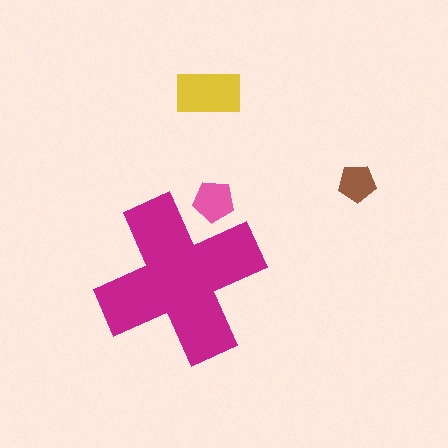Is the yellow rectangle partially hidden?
No, the yellow rectangle is fully visible.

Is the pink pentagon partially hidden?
Yes, the pink pentagon is partially hidden behind the magenta cross.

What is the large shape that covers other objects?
A magenta cross.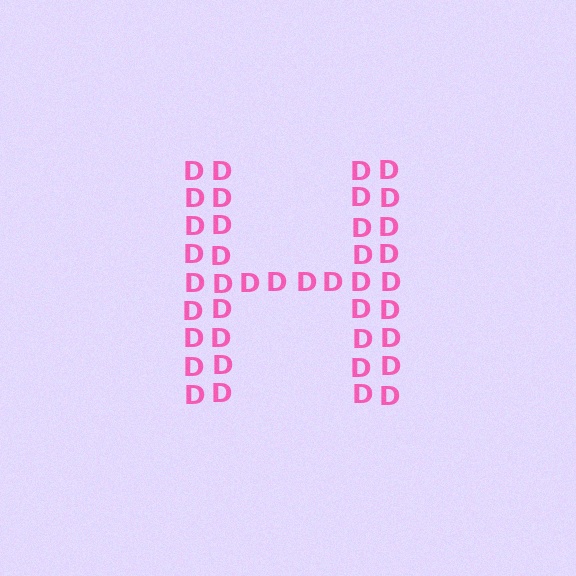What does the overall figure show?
The overall figure shows the letter H.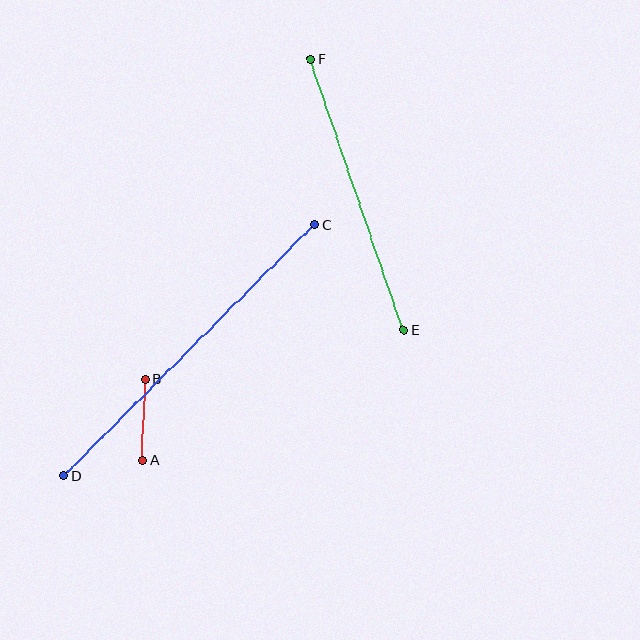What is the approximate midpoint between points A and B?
The midpoint is at approximately (144, 419) pixels.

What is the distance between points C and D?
The distance is approximately 355 pixels.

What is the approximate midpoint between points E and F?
The midpoint is at approximately (357, 194) pixels.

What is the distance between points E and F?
The distance is approximately 287 pixels.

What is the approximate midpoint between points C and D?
The midpoint is at approximately (189, 350) pixels.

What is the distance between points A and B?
The distance is approximately 81 pixels.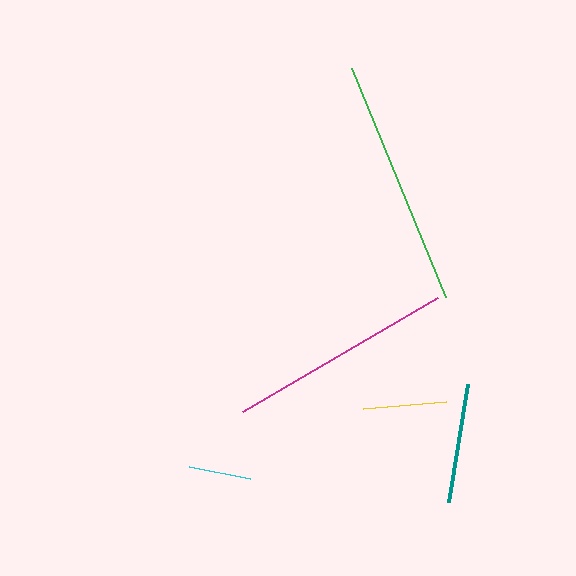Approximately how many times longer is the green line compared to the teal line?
The green line is approximately 2.1 times the length of the teal line.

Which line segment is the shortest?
The cyan line is the shortest at approximately 62 pixels.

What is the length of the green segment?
The green segment is approximately 247 pixels long.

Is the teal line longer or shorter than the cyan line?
The teal line is longer than the cyan line.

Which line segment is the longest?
The green line is the longest at approximately 247 pixels.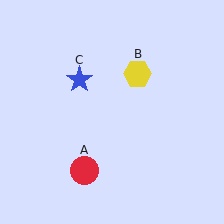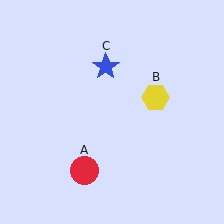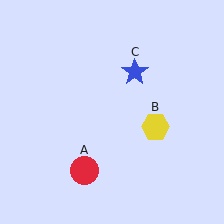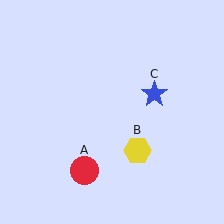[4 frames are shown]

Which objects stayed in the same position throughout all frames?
Red circle (object A) remained stationary.